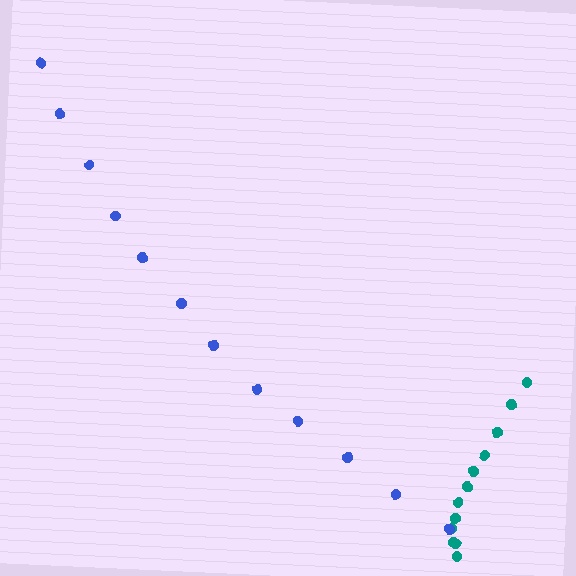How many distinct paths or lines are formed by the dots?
There are 2 distinct paths.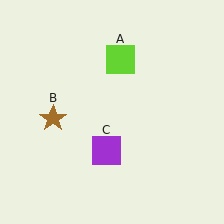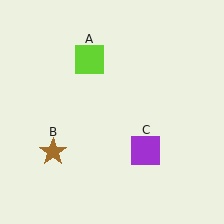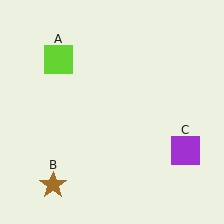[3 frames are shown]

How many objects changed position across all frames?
3 objects changed position: lime square (object A), brown star (object B), purple square (object C).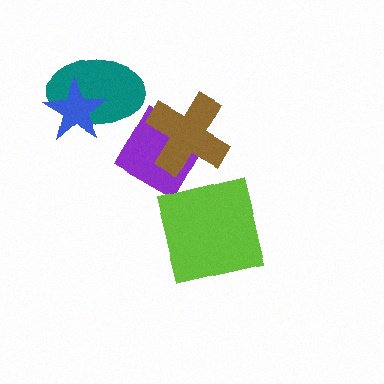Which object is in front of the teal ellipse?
The blue star is in front of the teal ellipse.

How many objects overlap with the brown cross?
1 object overlaps with the brown cross.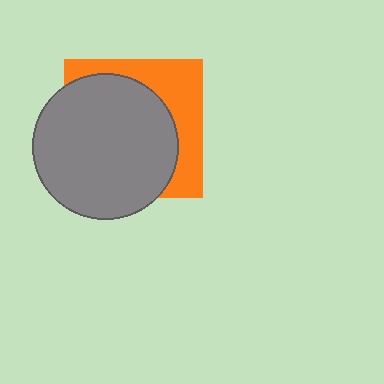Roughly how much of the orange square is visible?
A small part of it is visible (roughly 34%).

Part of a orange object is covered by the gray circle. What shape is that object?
It is a square.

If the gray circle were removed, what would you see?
You would see the complete orange square.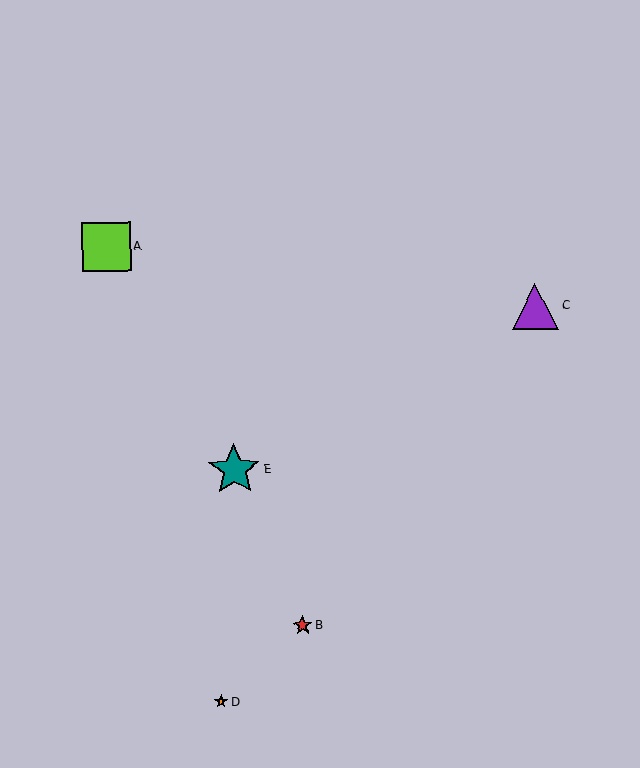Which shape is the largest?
The teal star (labeled E) is the largest.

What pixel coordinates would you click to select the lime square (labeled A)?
Click at (106, 247) to select the lime square A.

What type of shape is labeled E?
Shape E is a teal star.